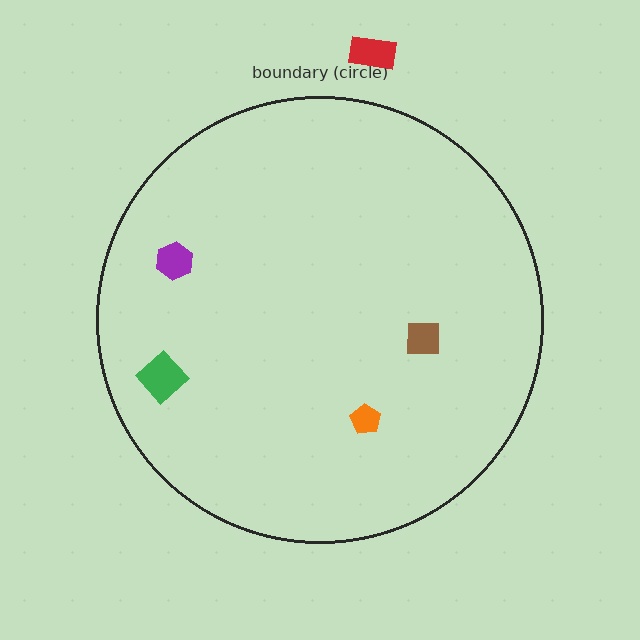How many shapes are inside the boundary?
4 inside, 1 outside.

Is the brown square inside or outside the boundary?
Inside.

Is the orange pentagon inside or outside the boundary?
Inside.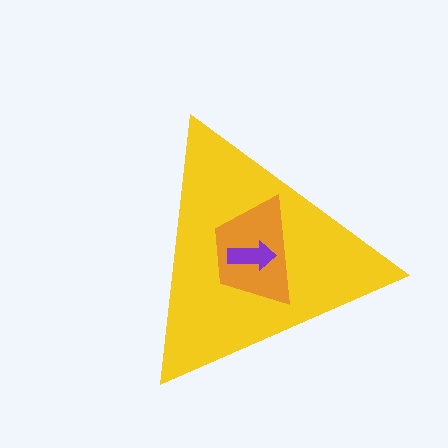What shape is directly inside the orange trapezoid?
The purple arrow.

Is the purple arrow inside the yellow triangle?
Yes.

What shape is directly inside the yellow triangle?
The orange trapezoid.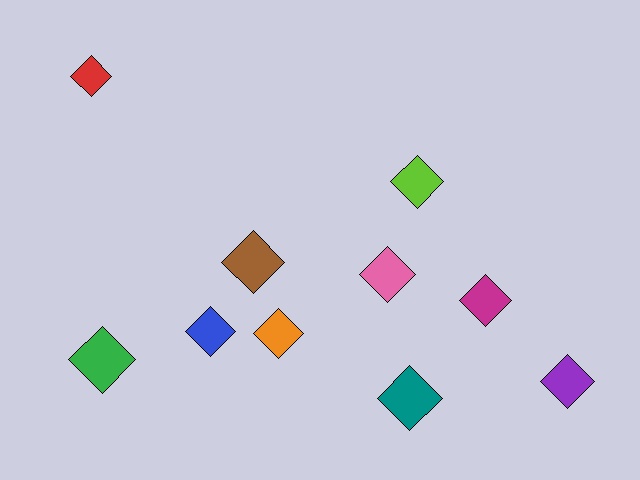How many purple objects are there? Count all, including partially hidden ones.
There is 1 purple object.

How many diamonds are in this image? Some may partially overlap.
There are 10 diamonds.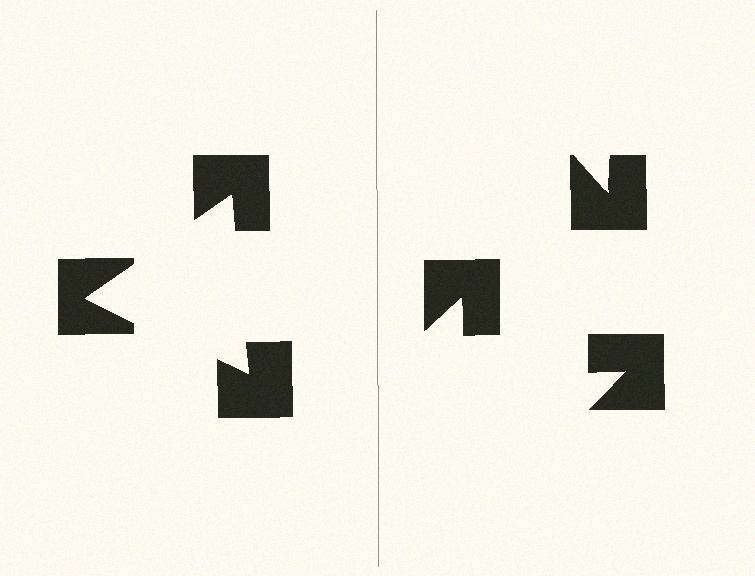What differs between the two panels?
The notched squares are positioned identically on both sides; only the wedge orientations differ. On the left they align to a triangle; on the right they are misaligned.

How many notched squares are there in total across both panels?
6 — 3 on each side.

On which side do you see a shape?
An illusory triangle appears on the left side. On the right side the wedge cuts are rotated, so no coherent shape forms.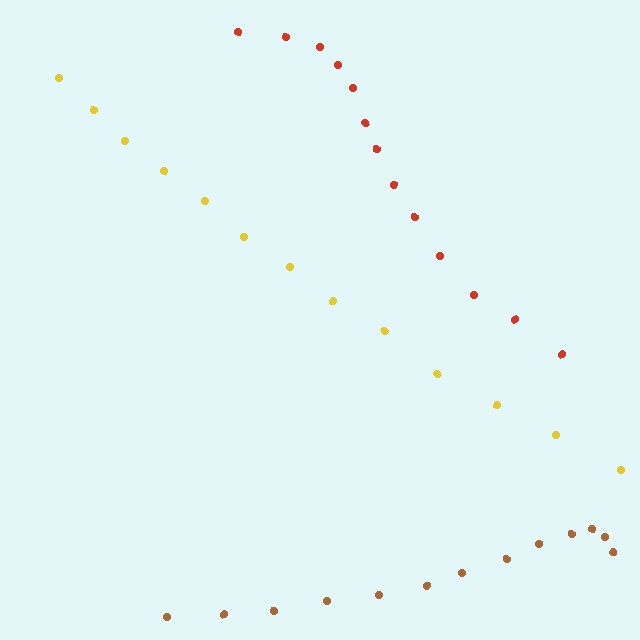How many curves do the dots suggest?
There are 3 distinct paths.